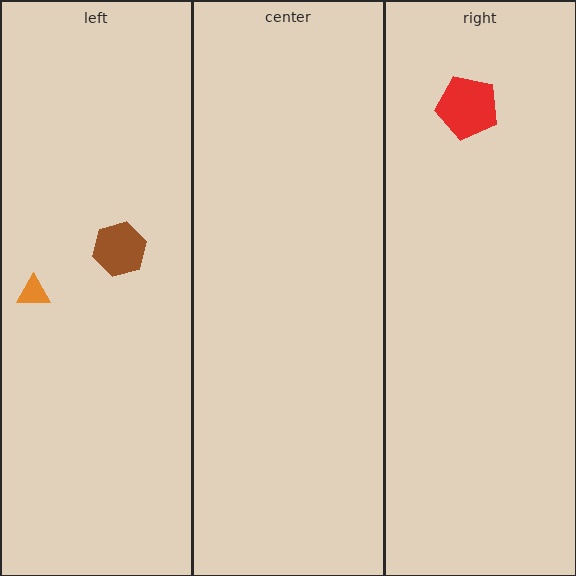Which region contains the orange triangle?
The left region.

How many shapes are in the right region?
1.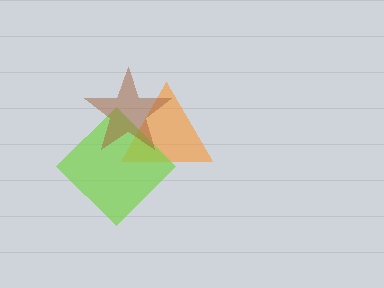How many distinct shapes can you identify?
There are 3 distinct shapes: an orange triangle, a lime diamond, a brown star.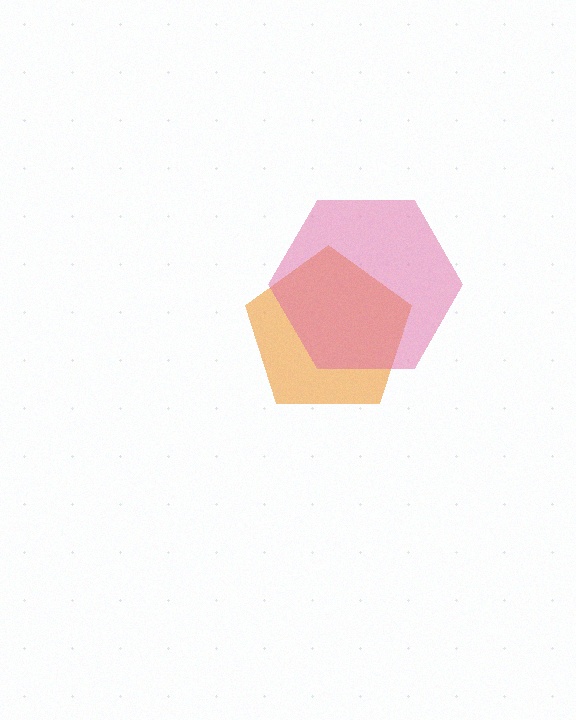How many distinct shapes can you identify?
There are 2 distinct shapes: an orange pentagon, a pink hexagon.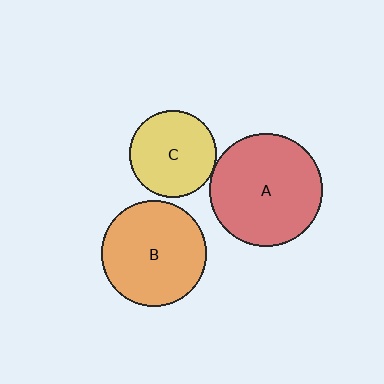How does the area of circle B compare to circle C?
Approximately 1.5 times.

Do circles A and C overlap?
Yes.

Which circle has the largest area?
Circle A (red).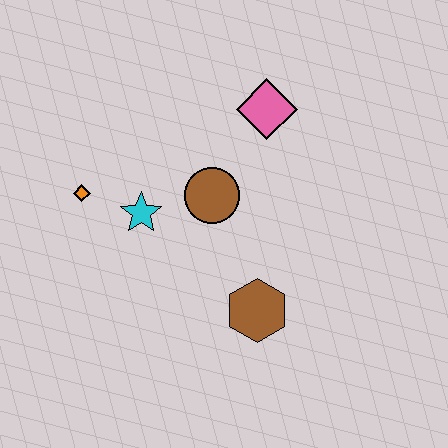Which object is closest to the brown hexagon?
The brown circle is closest to the brown hexagon.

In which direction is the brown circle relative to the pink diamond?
The brown circle is below the pink diamond.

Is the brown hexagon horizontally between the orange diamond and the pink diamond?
Yes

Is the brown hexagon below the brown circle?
Yes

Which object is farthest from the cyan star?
The pink diamond is farthest from the cyan star.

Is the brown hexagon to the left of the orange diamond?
No